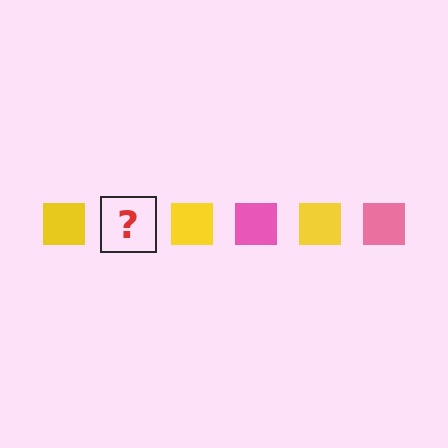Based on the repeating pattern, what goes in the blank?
The blank should be a pink square.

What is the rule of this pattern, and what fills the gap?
The rule is that the pattern cycles through yellow, pink squares. The gap should be filled with a pink square.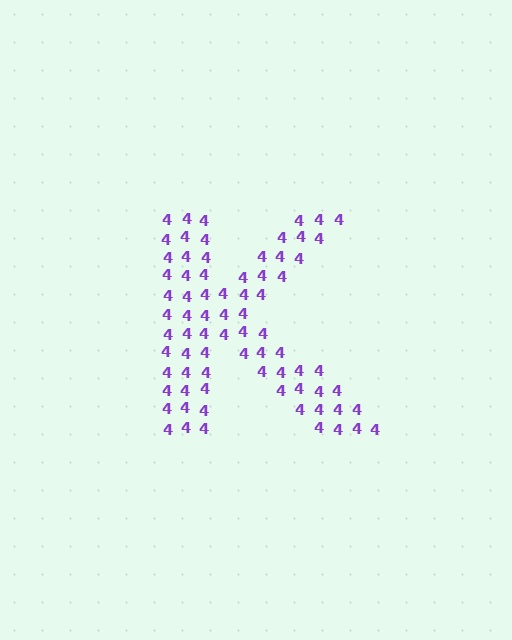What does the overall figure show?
The overall figure shows the letter K.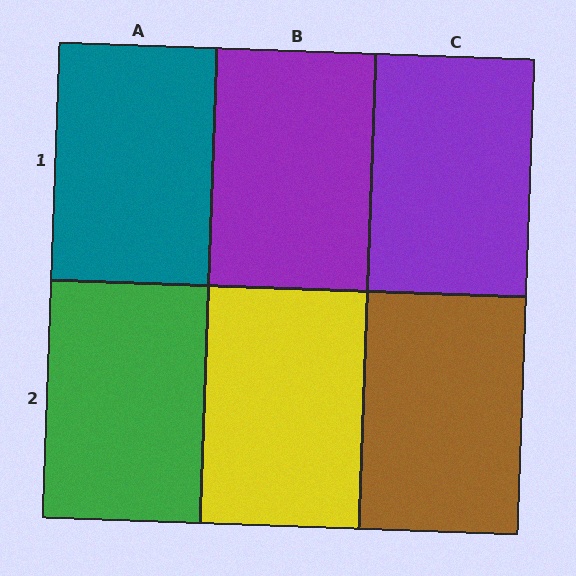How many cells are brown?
1 cell is brown.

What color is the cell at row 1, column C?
Purple.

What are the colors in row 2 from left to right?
Green, yellow, brown.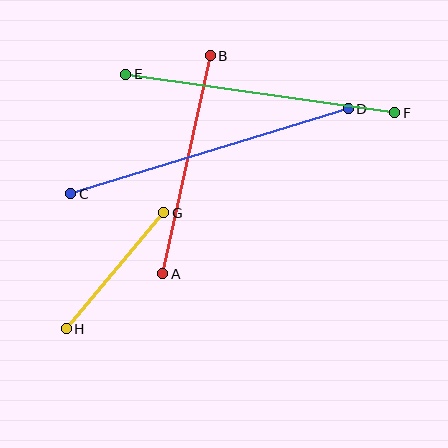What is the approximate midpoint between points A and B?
The midpoint is at approximately (186, 165) pixels.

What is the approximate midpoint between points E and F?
The midpoint is at approximately (260, 94) pixels.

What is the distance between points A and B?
The distance is approximately 223 pixels.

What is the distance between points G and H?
The distance is approximately 151 pixels.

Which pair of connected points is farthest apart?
Points C and D are farthest apart.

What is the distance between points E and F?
The distance is approximately 272 pixels.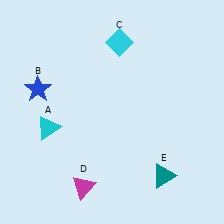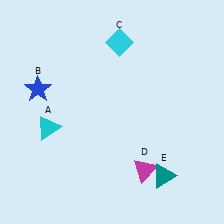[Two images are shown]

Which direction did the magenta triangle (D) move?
The magenta triangle (D) moved right.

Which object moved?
The magenta triangle (D) moved right.